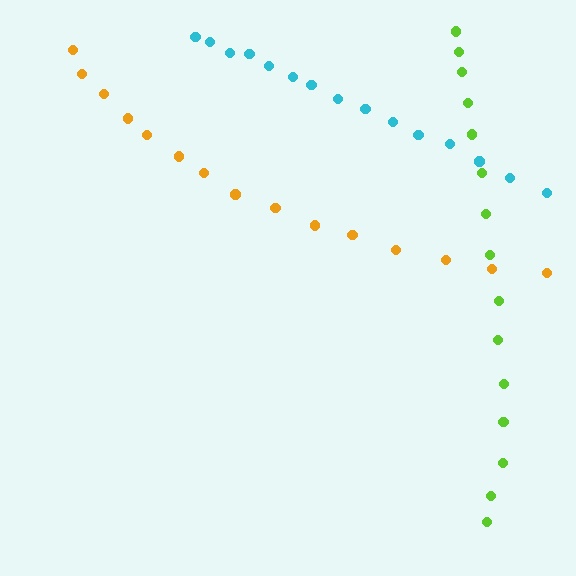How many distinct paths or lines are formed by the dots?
There are 3 distinct paths.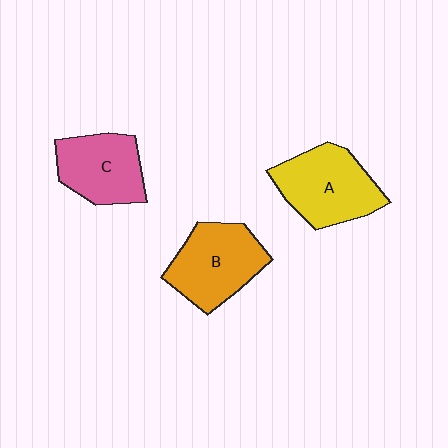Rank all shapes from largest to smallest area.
From largest to smallest: A (yellow), B (orange), C (pink).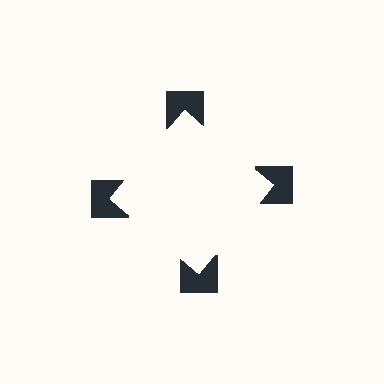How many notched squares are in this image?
There are 4 — one at each vertex of the illusory square.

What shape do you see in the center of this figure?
An illusory square — its edges are inferred from the aligned wedge cuts in the notched squares, not physically drawn.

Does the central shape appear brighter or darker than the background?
It typically appears slightly brighter than the background, even though no actual brightness change is drawn.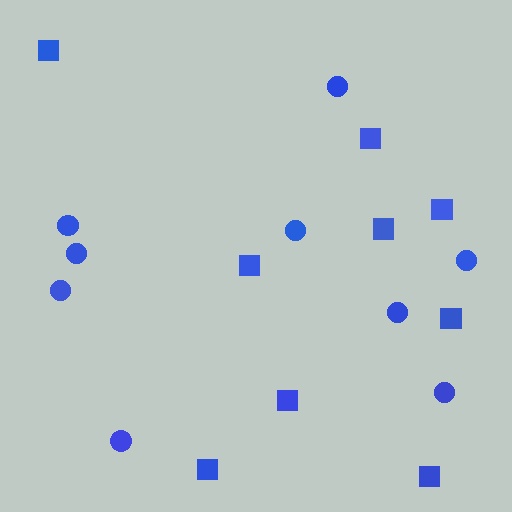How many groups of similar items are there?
There are 2 groups: one group of circles (9) and one group of squares (9).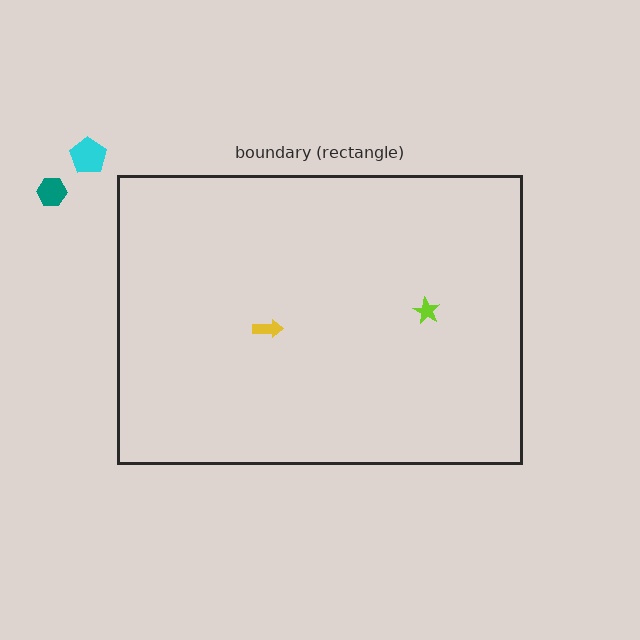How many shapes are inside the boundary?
2 inside, 2 outside.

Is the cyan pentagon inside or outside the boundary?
Outside.